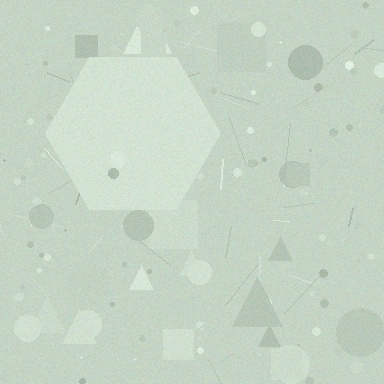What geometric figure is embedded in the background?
A hexagon is embedded in the background.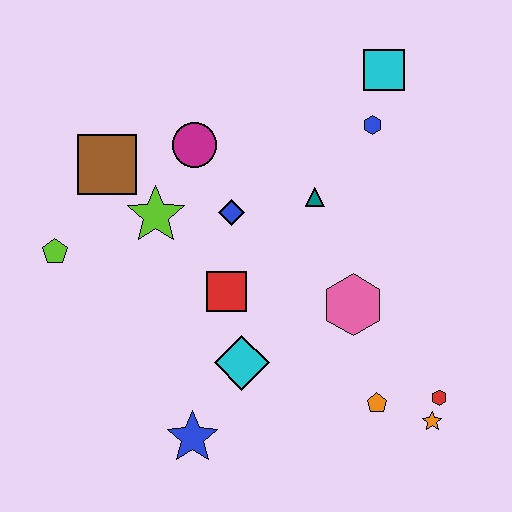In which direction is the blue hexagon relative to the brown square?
The blue hexagon is to the right of the brown square.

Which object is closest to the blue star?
The cyan diamond is closest to the blue star.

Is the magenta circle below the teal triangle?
No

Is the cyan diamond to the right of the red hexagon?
No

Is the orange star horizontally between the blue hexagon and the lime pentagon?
No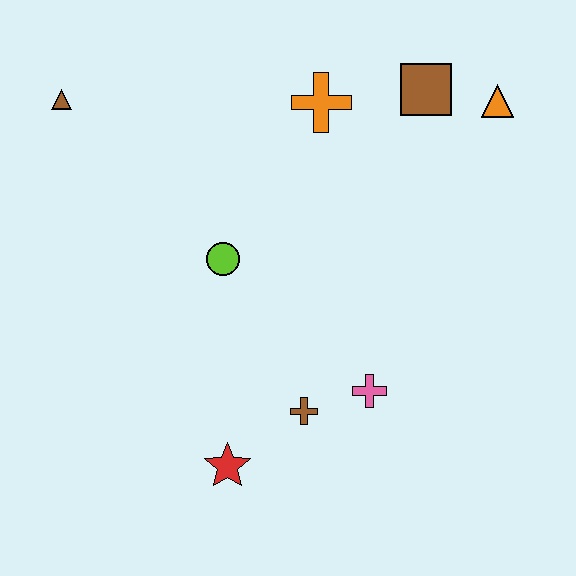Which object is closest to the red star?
The brown cross is closest to the red star.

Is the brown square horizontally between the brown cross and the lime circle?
No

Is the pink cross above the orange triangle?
No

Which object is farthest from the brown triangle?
The orange triangle is farthest from the brown triangle.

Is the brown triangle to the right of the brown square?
No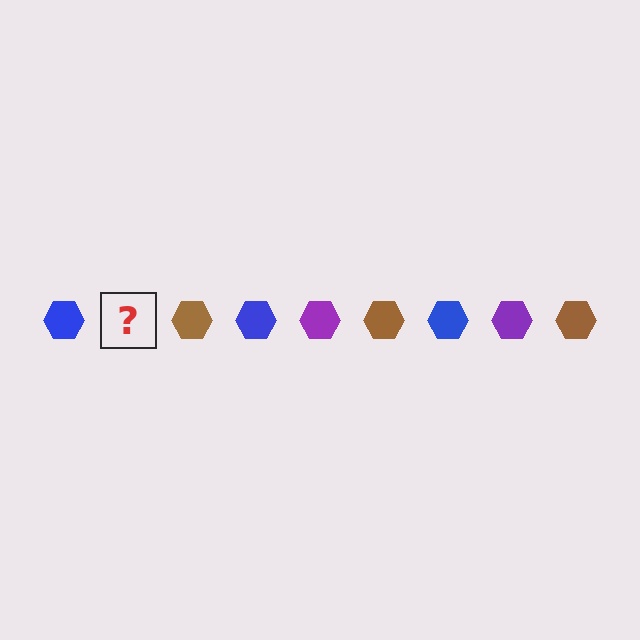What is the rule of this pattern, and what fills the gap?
The rule is that the pattern cycles through blue, purple, brown hexagons. The gap should be filled with a purple hexagon.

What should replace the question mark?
The question mark should be replaced with a purple hexagon.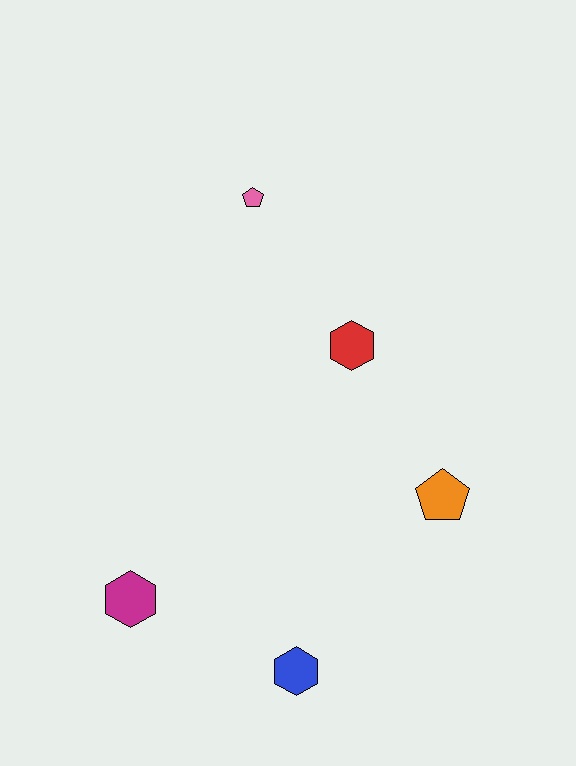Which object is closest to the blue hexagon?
The magenta hexagon is closest to the blue hexagon.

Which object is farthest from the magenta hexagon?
The pink pentagon is farthest from the magenta hexagon.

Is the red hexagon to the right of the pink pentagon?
Yes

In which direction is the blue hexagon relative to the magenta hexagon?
The blue hexagon is to the right of the magenta hexagon.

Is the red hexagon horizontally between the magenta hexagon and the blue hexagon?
No